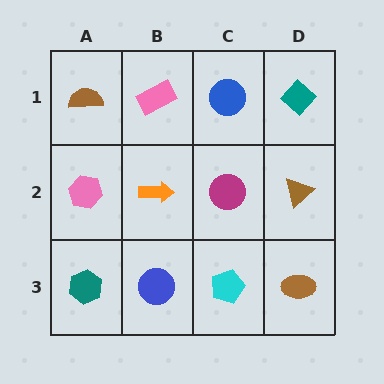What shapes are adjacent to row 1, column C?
A magenta circle (row 2, column C), a pink rectangle (row 1, column B), a teal diamond (row 1, column D).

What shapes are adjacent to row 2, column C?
A blue circle (row 1, column C), a cyan pentagon (row 3, column C), an orange arrow (row 2, column B), a brown triangle (row 2, column D).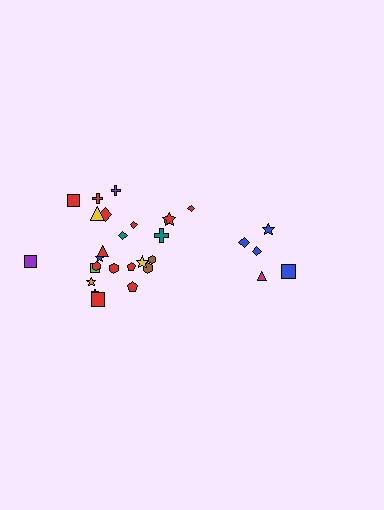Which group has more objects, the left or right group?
The left group.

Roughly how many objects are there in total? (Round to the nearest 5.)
Roughly 30 objects in total.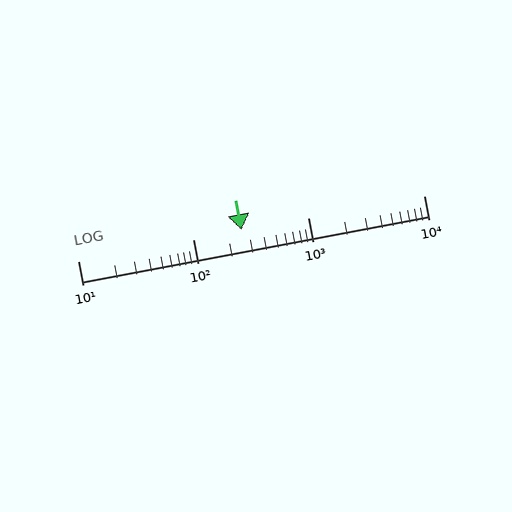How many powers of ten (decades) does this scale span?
The scale spans 3 decades, from 10 to 10000.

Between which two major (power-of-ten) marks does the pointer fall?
The pointer is between 100 and 1000.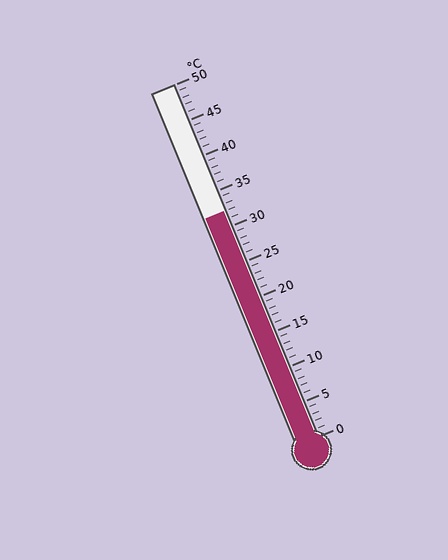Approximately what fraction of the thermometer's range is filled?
The thermometer is filled to approximately 65% of its range.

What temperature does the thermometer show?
The thermometer shows approximately 32°C.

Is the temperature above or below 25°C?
The temperature is above 25°C.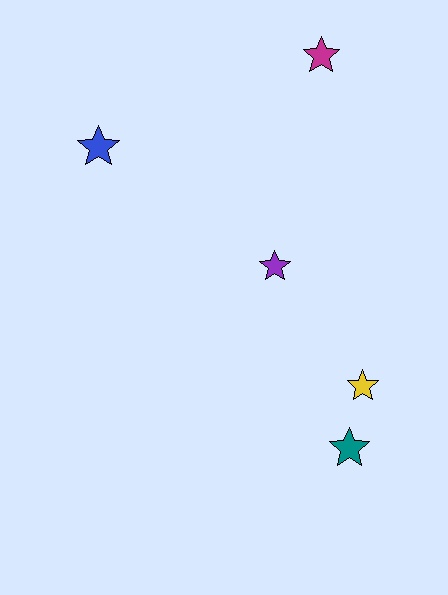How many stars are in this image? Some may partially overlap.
There are 5 stars.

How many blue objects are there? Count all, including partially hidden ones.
There is 1 blue object.